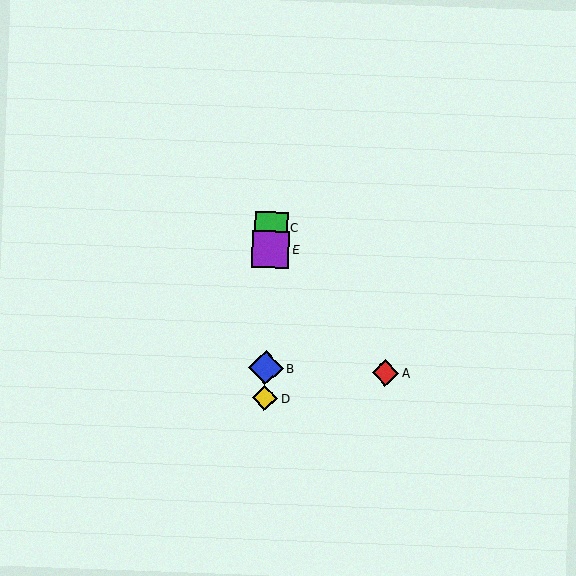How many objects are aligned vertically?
4 objects (B, C, D, E) are aligned vertically.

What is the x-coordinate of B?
Object B is at x≈266.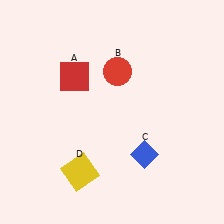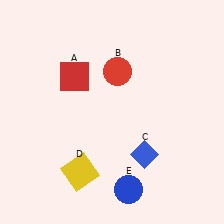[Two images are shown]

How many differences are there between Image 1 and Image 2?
There is 1 difference between the two images.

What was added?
A blue circle (E) was added in Image 2.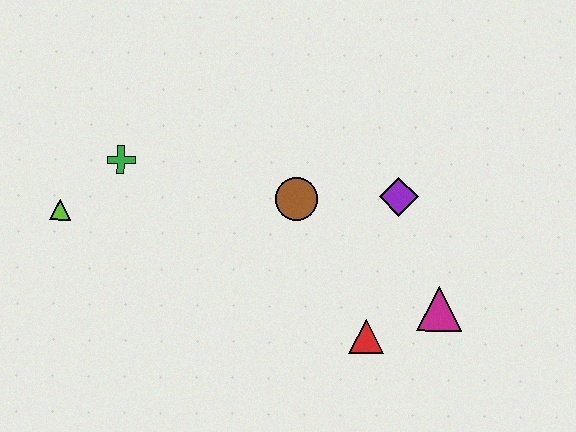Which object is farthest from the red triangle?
The lime triangle is farthest from the red triangle.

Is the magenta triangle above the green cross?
No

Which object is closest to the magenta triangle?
The red triangle is closest to the magenta triangle.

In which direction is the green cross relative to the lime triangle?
The green cross is to the right of the lime triangle.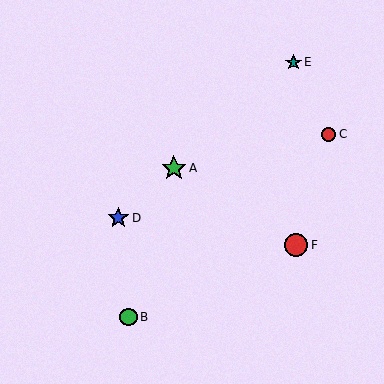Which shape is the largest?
The green star (labeled A) is the largest.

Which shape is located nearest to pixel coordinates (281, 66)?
The teal star (labeled E) at (293, 62) is nearest to that location.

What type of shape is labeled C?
Shape C is a red circle.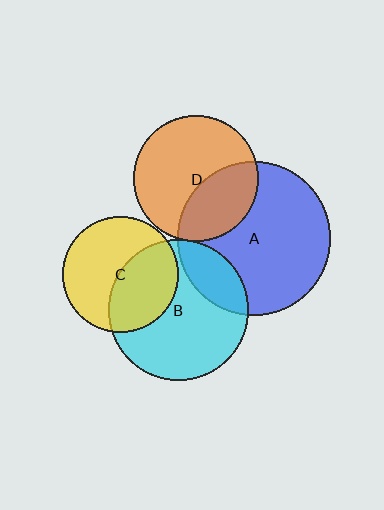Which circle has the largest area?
Circle A (blue).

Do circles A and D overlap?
Yes.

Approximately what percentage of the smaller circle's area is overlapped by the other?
Approximately 35%.